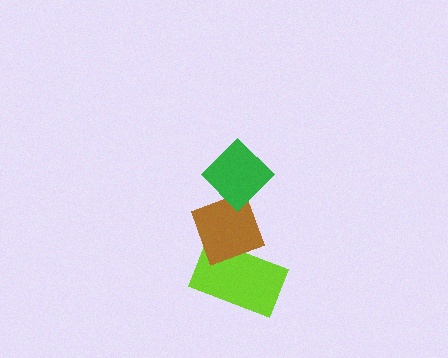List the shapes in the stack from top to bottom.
From top to bottom: the green diamond, the brown diamond, the lime rectangle.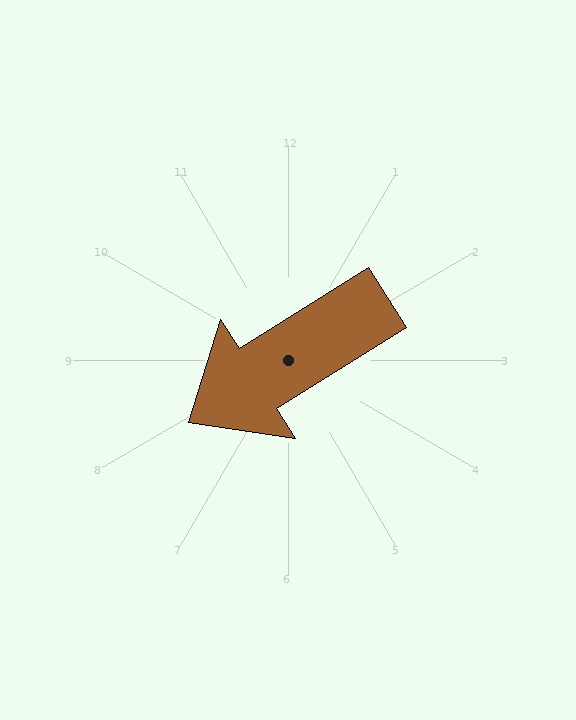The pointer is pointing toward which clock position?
Roughly 8 o'clock.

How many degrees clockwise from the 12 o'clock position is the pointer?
Approximately 238 degrees.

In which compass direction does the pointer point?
Southwest.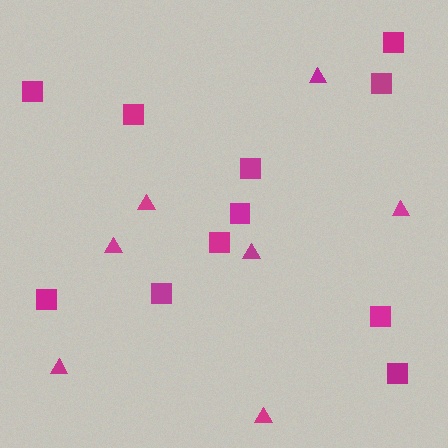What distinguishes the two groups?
There are 2 groups: one group of triangles (7) and one group of squares (11).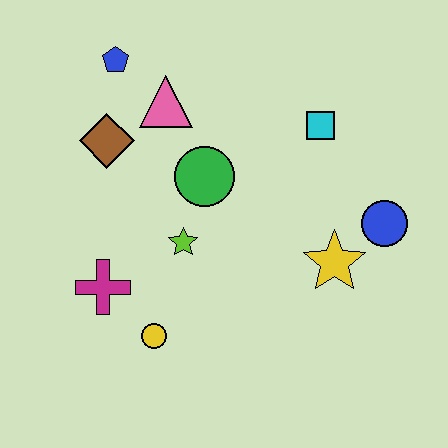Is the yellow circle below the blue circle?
Yes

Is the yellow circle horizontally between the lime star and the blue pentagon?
Yes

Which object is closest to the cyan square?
The blue circle is closest to the cyan square.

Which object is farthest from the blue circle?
The blue pentagon is farthest from the blue circle.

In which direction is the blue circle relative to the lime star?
The blue circle is to the right of the lime star.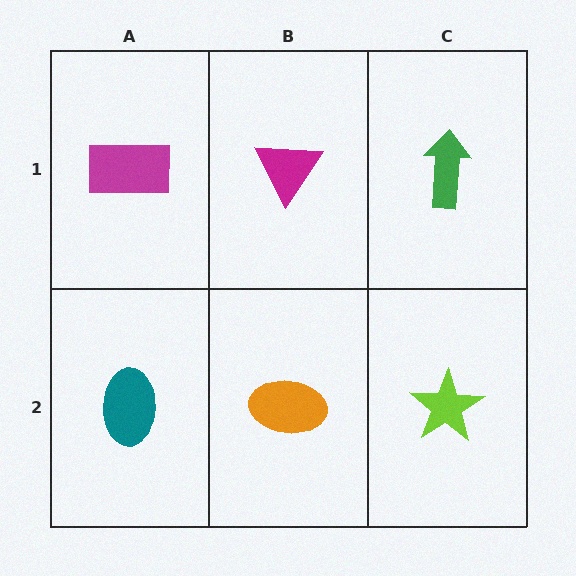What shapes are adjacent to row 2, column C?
A green arrow (row 1, column C), an orange ellipse (row 2, column B).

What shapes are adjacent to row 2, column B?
A magenta triangle (row 1, column B), a teal ellipse (row 2, column A), a lime star (row 2, column C).